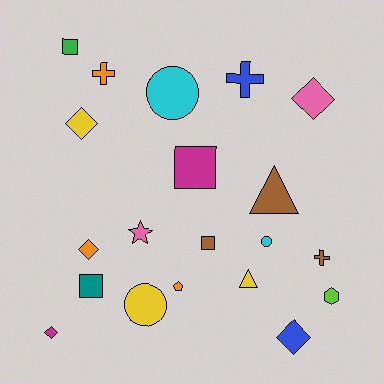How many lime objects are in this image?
There is 1 lime object.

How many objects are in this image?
There are 20 objects.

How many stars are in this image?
There is 1 star.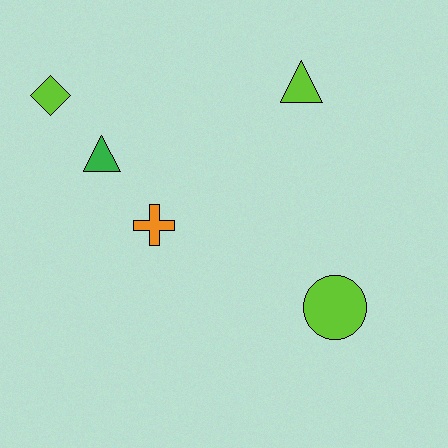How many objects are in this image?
There are 5 objects.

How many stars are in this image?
There are no stars.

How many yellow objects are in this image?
There are no yellow objects.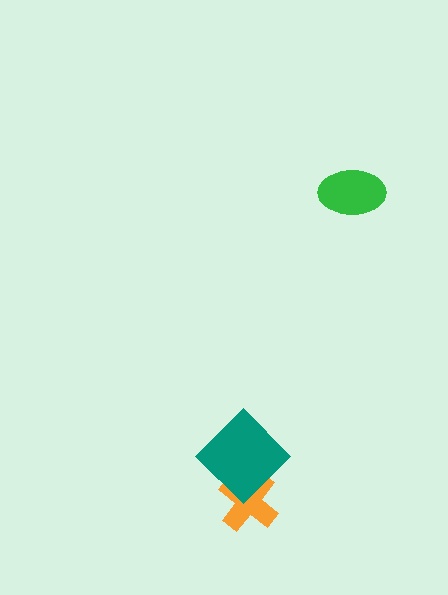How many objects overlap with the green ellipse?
0 objects overlap with the green ellipse.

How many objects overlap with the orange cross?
1 object overlaps with the orange cross.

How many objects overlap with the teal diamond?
1 object overlaps with the teal diamond.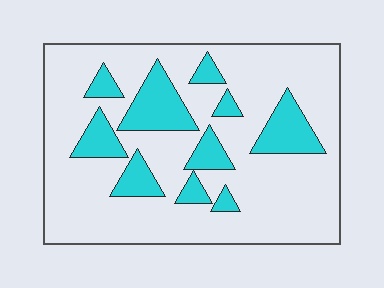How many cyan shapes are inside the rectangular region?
10.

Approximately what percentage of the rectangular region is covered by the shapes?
Approximately 20%.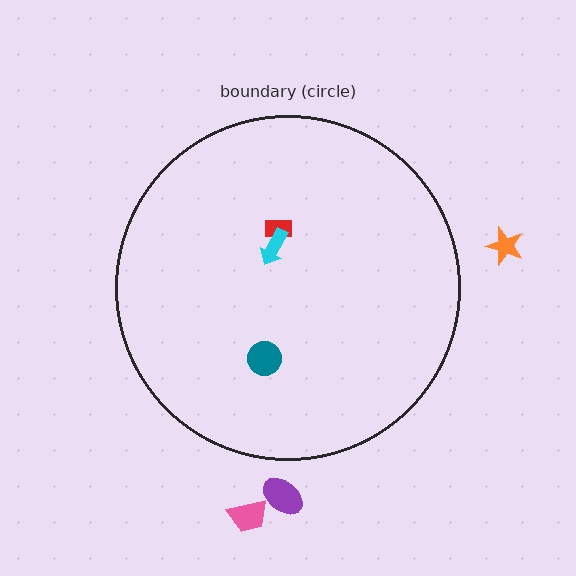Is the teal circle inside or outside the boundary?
Inside.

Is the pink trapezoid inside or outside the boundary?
Outside.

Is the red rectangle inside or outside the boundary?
Inside.